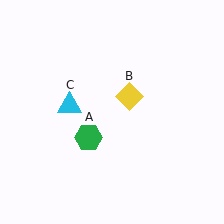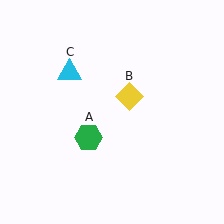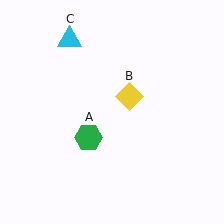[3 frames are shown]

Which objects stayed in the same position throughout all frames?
Green hexagon (object A) and yellow diamond (object B) remained stationary.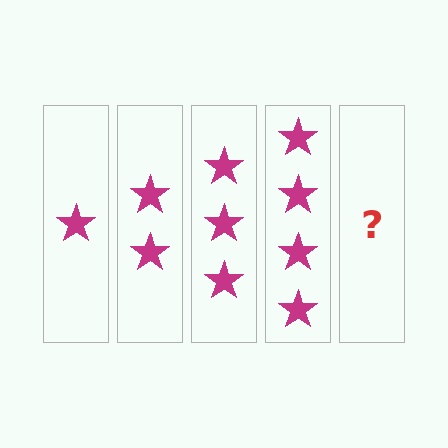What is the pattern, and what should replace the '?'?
The pattern is that each step adds one more star. The '?' should be 5 stars.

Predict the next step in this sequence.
The next step is 5 stars.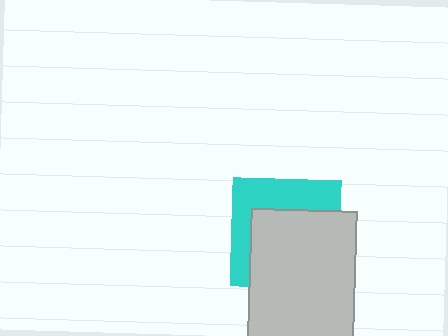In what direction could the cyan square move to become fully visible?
The cyan square could move toward the upper-left. That would shift it out from behind the light gray rectangle entirely.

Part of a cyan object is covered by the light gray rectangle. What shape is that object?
It is a square.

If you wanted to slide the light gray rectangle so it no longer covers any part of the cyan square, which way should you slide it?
Slide it toward the lower-right — that is the most direct way to separate the two shapes.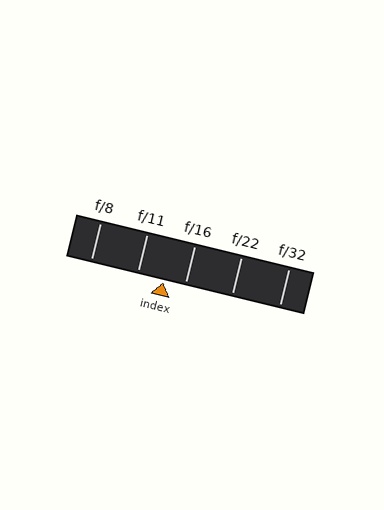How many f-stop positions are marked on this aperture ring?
There are 5 f-stop positions marked.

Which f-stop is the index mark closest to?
The index mark is closest to f/16.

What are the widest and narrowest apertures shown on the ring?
The widest aperture shown is f/8 and the narrowest is f/32.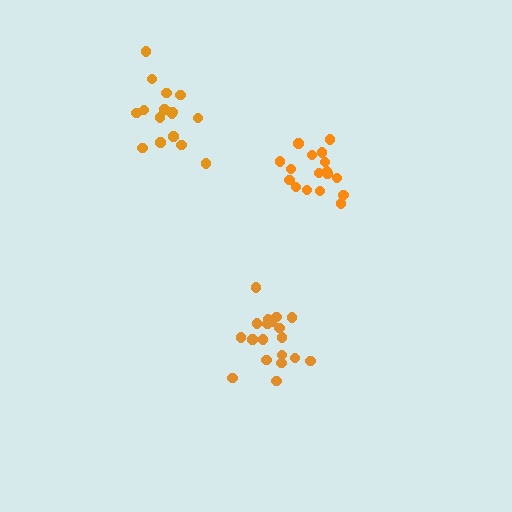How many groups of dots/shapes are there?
There are 3 groups.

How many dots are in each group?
Group 1: 17 dots, Group 2: 19 dots, Group 3: 16 dots (52 total).